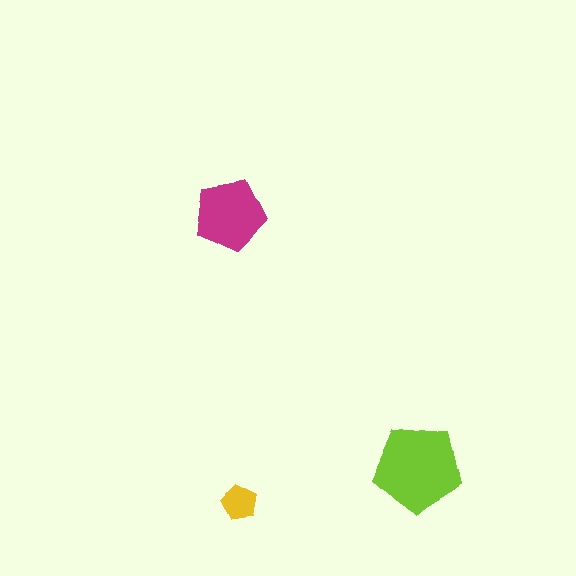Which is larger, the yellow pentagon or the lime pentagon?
The lime one.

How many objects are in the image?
There are 3 objects in the image.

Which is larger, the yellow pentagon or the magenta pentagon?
The magenta one.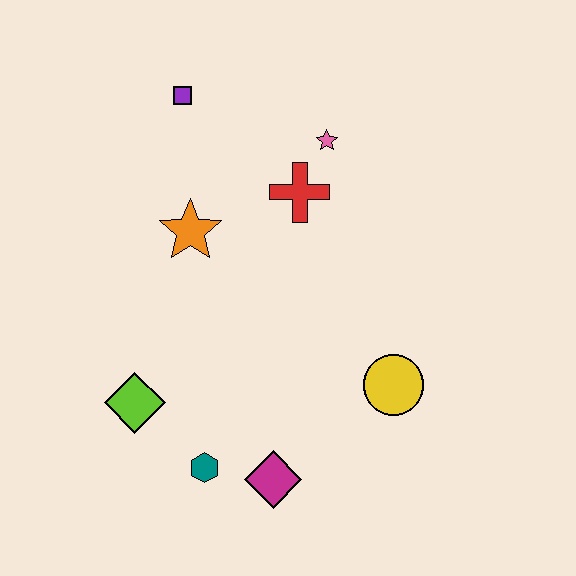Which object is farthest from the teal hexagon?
The purple square is farthest from the teal hexagon.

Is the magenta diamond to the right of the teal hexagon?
Yes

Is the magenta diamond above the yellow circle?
No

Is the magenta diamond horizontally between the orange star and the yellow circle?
Yes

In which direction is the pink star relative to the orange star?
The pink star is to the right of the orange star.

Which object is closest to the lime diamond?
The teal hexagon is closest to the lime diamond.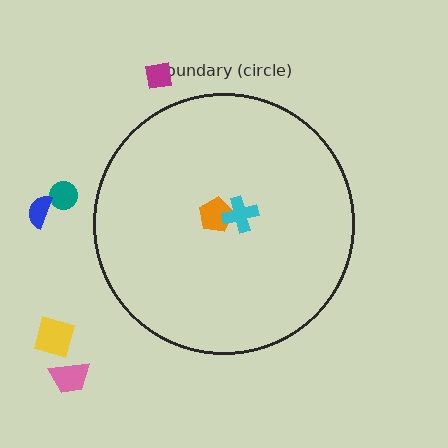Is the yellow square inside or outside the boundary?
Outside.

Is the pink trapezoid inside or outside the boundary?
Outside.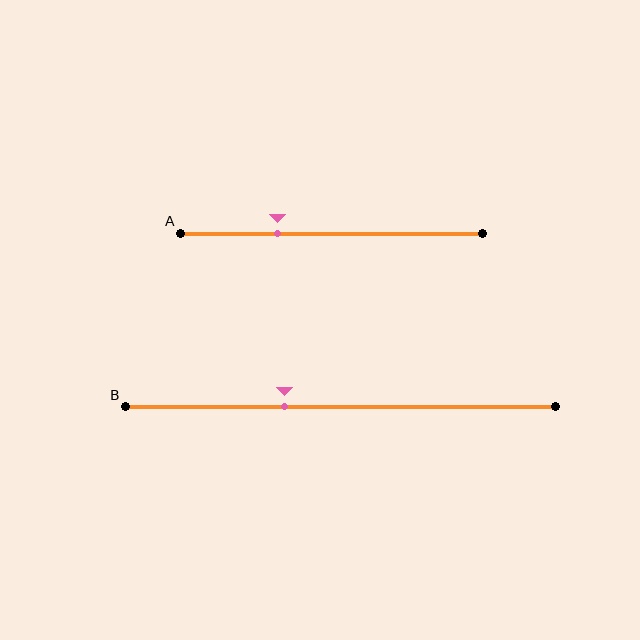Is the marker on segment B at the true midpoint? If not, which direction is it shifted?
No, the marker on segment B is shifted to the left by about 13% of the segment length.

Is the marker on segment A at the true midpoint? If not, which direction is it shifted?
No, the marker on segment A is shifted to the left by about 18% of the segment length.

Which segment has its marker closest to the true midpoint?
Segment B has its marker closest to the true midpoint.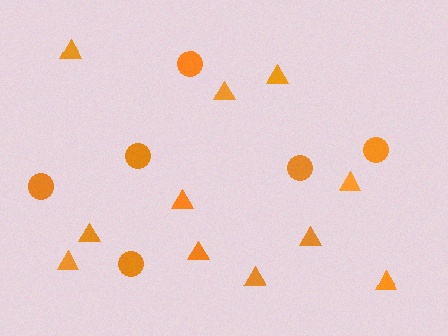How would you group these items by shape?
There are 2 groups: one group of circles (6) and one group of triangles (11).